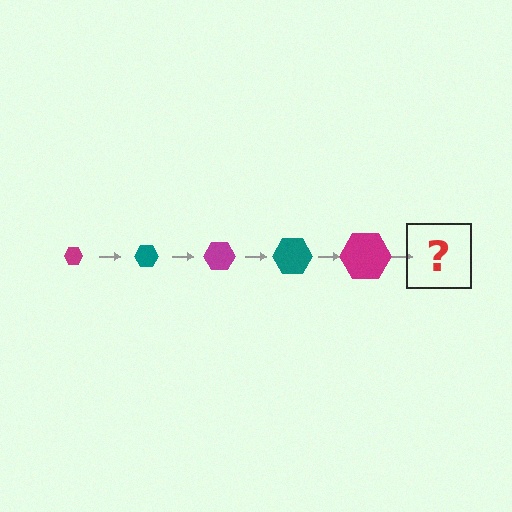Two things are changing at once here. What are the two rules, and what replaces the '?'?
The two rules are that the hexagon grows larger each step and the color cycles through magenta and teal. The '?' should be a teal hexagon, larger than the previous one.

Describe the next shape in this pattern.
It should be a teal hexagon, larger than the previous one.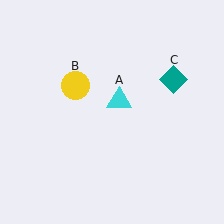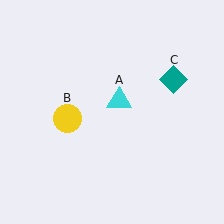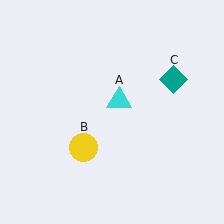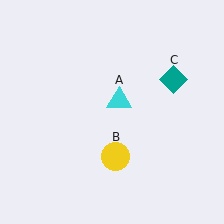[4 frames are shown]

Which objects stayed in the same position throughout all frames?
Cyan triangle (object A) and teal diamond (object C) remained stationary.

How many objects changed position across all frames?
1 object changed position: yellow circle (object B).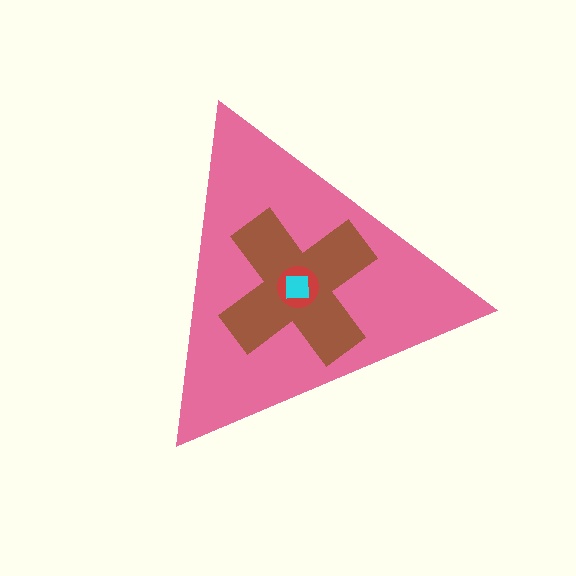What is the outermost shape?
The pink triangle.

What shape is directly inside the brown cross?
The red circle.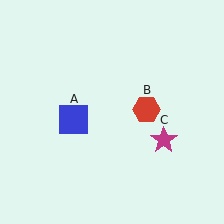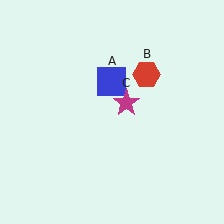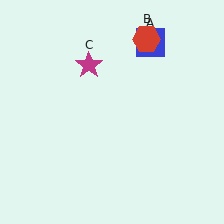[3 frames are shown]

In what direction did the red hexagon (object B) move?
The red hexagon (object B) moved up.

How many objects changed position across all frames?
3 objects changed position: blue square (object A), red hexagon (object B), magenta star (object C).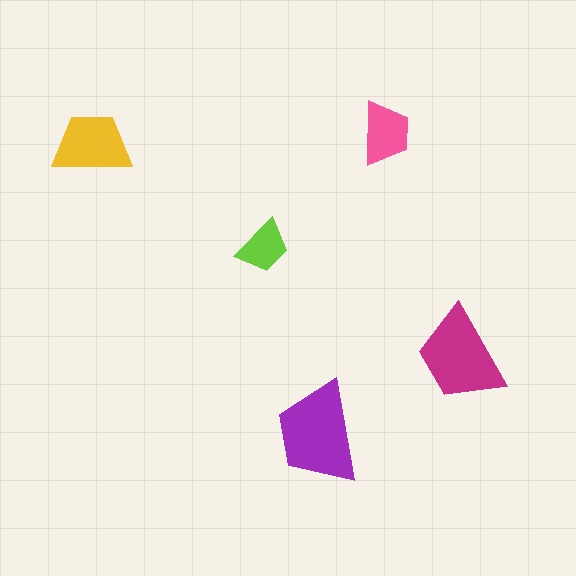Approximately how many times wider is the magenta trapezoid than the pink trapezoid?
About 1.5 times wider.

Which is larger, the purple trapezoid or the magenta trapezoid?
The purple one.